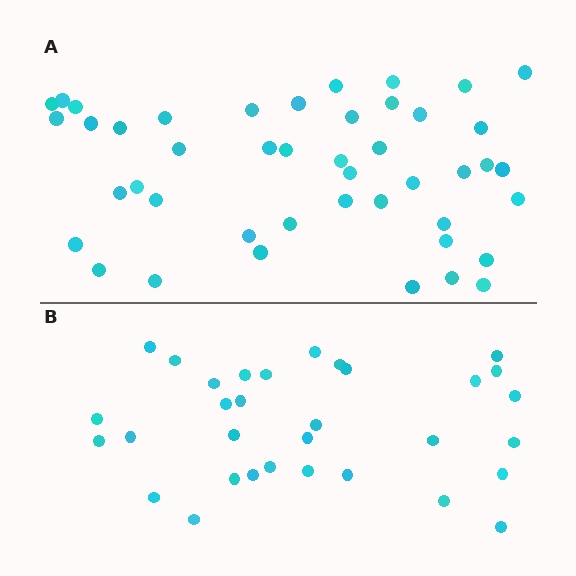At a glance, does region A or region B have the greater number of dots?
Region A (the top region) has more dots.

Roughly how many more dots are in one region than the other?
Region A has approximately 15 more dots than region B.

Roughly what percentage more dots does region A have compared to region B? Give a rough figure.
About 40% more.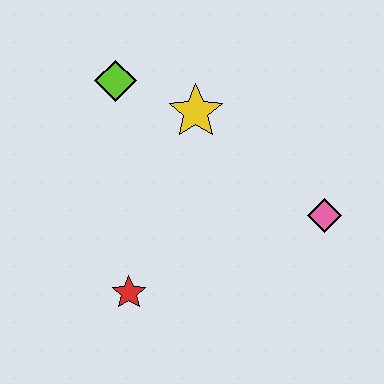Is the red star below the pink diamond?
Yes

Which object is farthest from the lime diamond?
The pink diamond is farthest from the lime diamond.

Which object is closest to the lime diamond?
The yellow star is closest to the lime diamond.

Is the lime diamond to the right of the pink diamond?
No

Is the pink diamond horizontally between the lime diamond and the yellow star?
No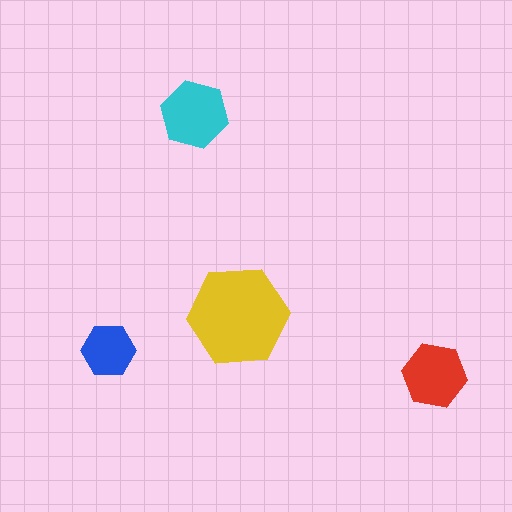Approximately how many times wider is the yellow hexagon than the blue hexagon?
About 2 times wider.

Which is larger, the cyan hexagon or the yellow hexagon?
The yellow one.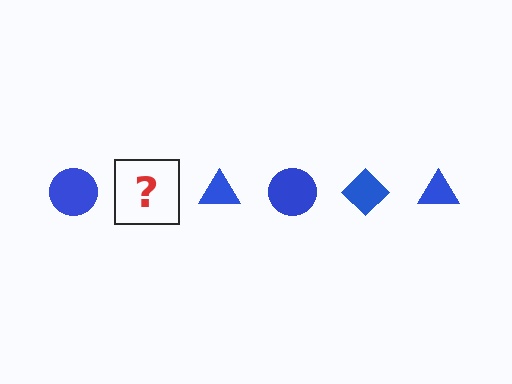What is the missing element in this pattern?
The missing element is a blue diamond.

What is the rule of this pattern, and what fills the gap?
The rule is that the pattern cycles through circle, diamond, triangle shapes in blue. The gap should be filled with a blue diamond.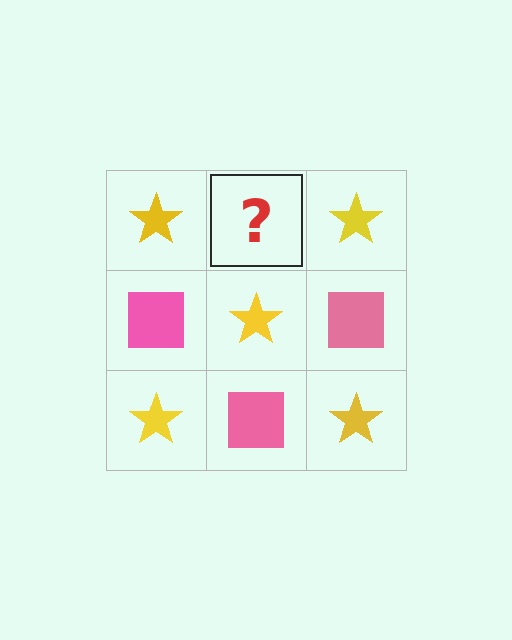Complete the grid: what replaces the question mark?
The question mark should be replaced with a pink square.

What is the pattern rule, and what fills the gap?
The rule is that it alternates yellow star and pink square in a checkerboard pattern. The gap should be filled with a pink square.